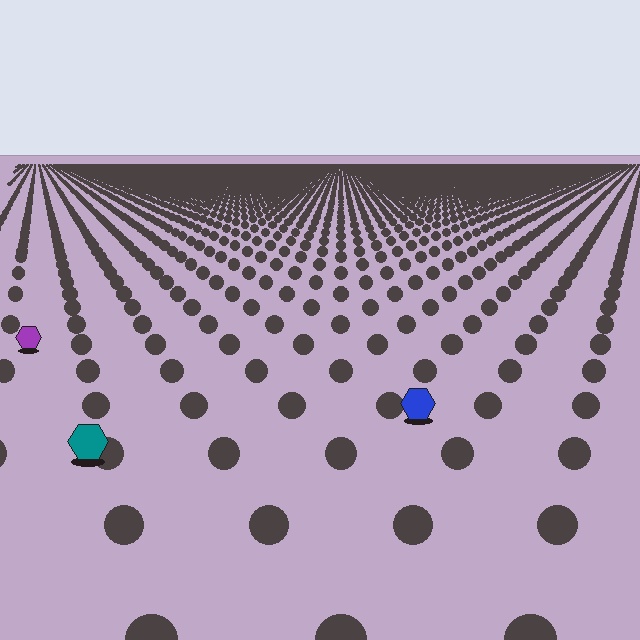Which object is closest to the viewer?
The teal hexagon is closest. The texture marks near it are larger and more spread out.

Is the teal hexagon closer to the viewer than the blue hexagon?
Yes. The teal hexagon is closer — you can tell from the texture gradient: the ground texture is coarser near it.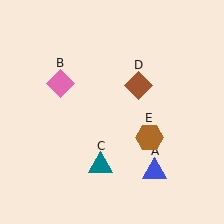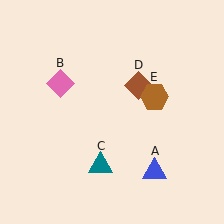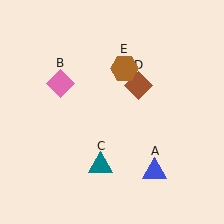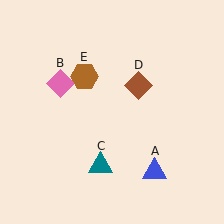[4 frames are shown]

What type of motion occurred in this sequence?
The brown hexagon (object E) rotated counterclockwise around the center of the scene.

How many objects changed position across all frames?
1 object changed position: brown hexagon (object E).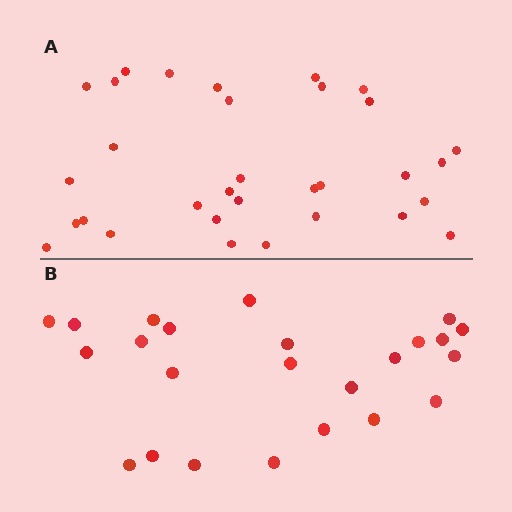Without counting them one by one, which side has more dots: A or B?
Region A (the top region) has more dots.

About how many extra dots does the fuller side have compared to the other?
Region A has roughly 8 or so more dots than region B.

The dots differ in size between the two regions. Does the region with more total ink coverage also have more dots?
No. Region B has more total ink coverage because its dots are larger, but region A actually contains more individual dots. Total area can be misleading — the number of items is what matters here.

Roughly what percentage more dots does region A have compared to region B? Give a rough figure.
About 35% more.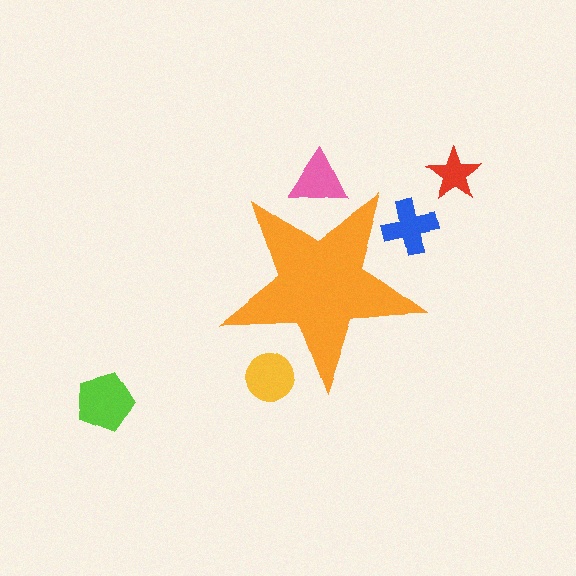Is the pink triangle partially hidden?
Yes, the pink triangle is partially hidden behind the orange star.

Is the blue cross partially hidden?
Yes, the blue cross is partially hidden behind the orange star.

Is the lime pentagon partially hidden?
No, the lime pentagon is fully visible.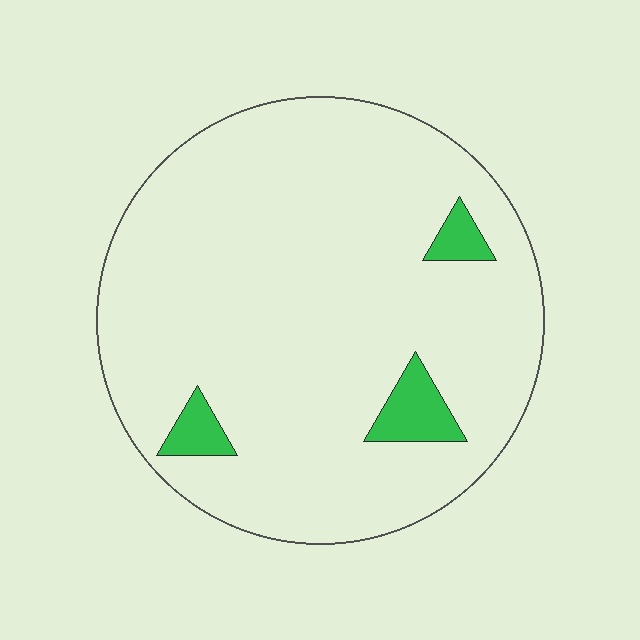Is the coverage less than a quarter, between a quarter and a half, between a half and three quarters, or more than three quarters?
Less than a quarter.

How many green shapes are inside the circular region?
3.